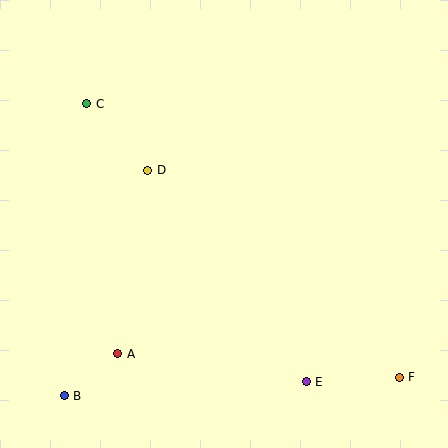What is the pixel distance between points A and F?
The distance between A and F is 282 pixels.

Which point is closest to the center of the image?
Point D at (148, 170) is closest to the center.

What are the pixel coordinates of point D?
Point D is at (148, 170).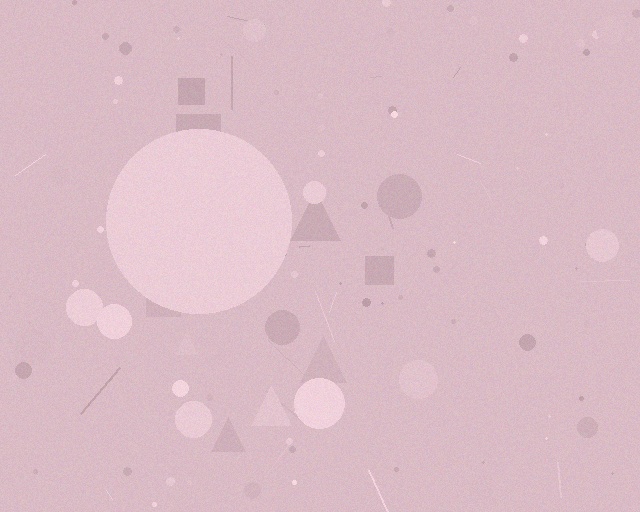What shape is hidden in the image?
A circle is hidden in the image.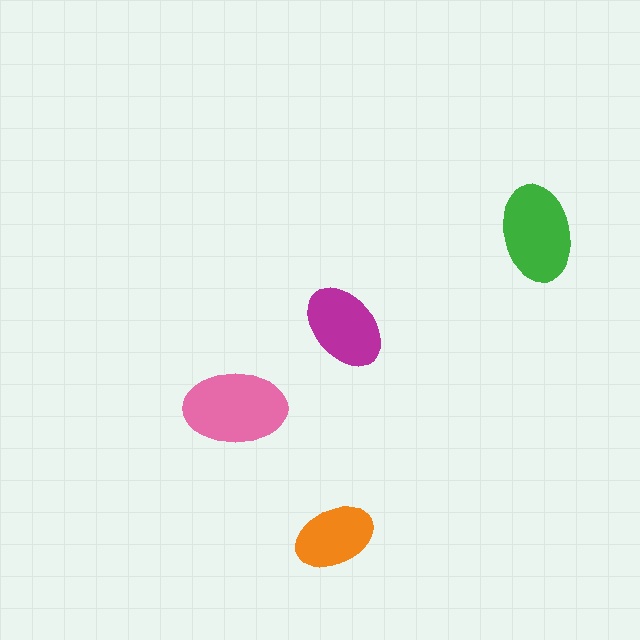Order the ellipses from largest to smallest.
the pink one, the green one, the magenta one, the orange one.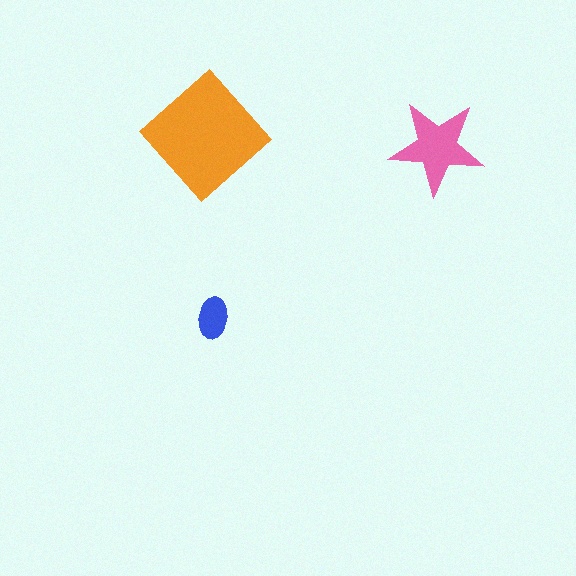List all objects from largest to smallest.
The orange diamond, the pink star, the blue ellipse.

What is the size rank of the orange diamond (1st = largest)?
1st.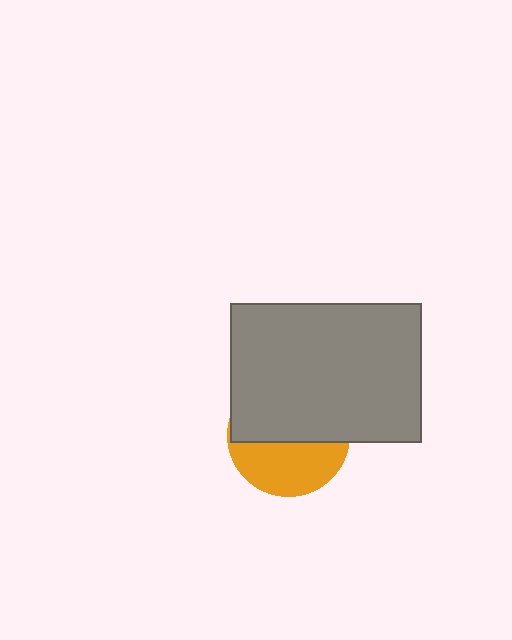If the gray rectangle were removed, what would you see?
You would see the complete orange circle.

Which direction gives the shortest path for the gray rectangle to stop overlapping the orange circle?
Moving up gives the shortest separation.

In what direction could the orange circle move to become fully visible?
The orange circle could move down. That would shift it out from behind the gray rectangle entirely.